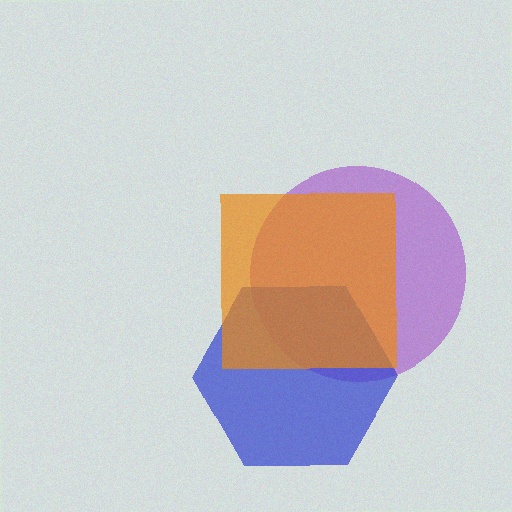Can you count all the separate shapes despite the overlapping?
Yes, there are 3 separate shapes.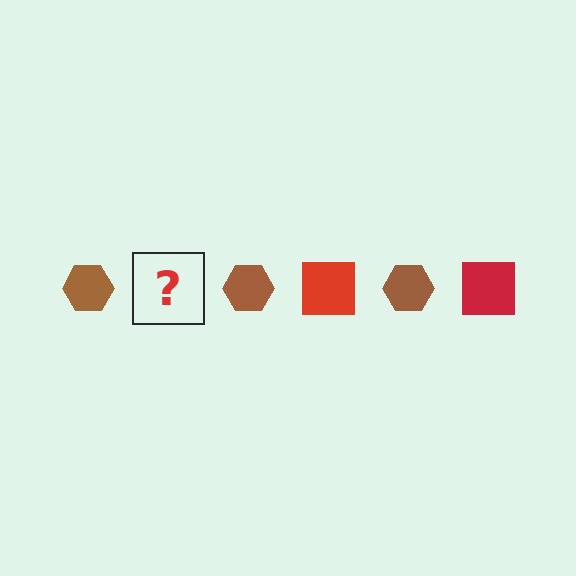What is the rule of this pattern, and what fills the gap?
The rule is that the pattern alternates between brown hexagon and red square. The gap should be filled with a red square.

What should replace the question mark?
The question mark should be replaced with a red square.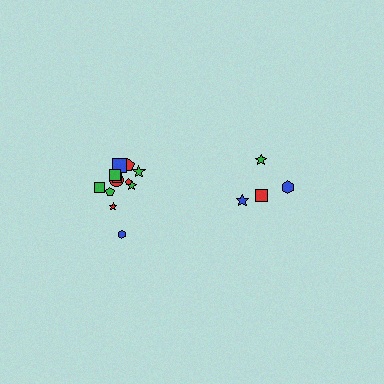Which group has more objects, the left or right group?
The left group.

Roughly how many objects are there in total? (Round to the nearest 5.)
Roughly 15 objects in total.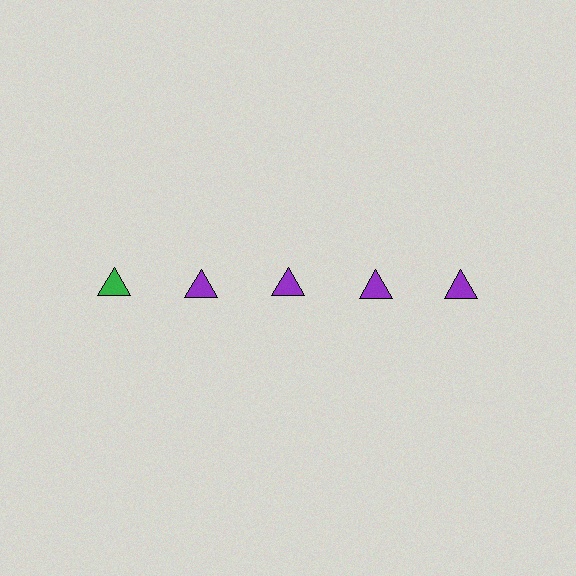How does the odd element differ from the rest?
It has a different color: green instead of purple.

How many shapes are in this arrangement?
There are 5 shapes arranged in a grid pattern.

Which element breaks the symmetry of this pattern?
The green triangle in the top row, leftmost column breaks the symmetry. All other shapes are purple triangles.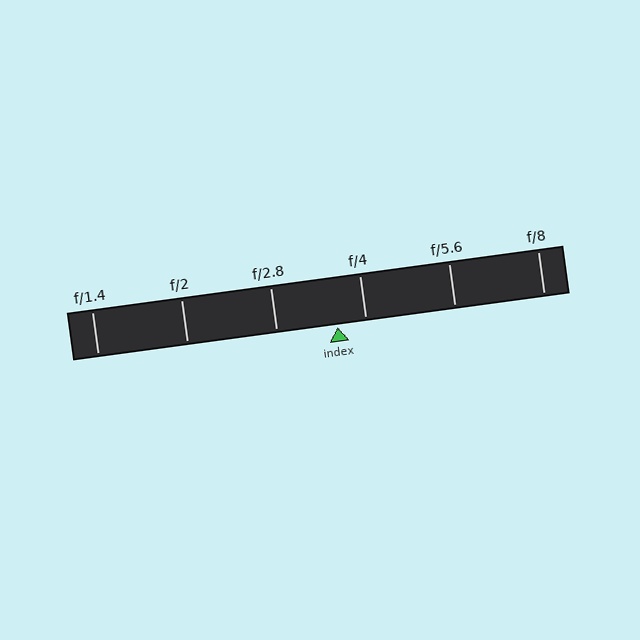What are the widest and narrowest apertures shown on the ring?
The widest aperture shown is f/1.4 and the narrowest is f/8.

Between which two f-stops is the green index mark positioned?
The index mark is between f/2.8 and f/4.